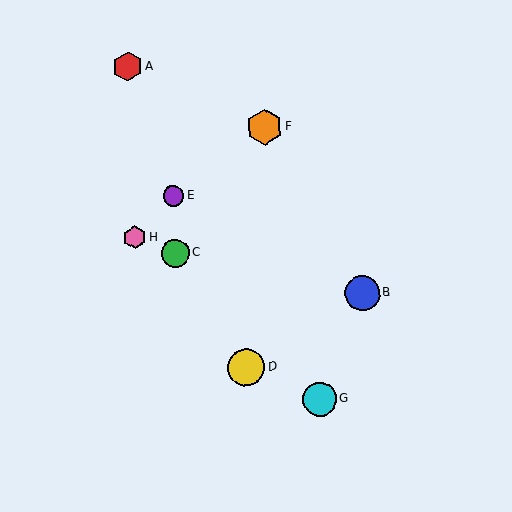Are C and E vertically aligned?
Yes, both are at x≈175.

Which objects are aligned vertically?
Objects C, E are aligned vertically.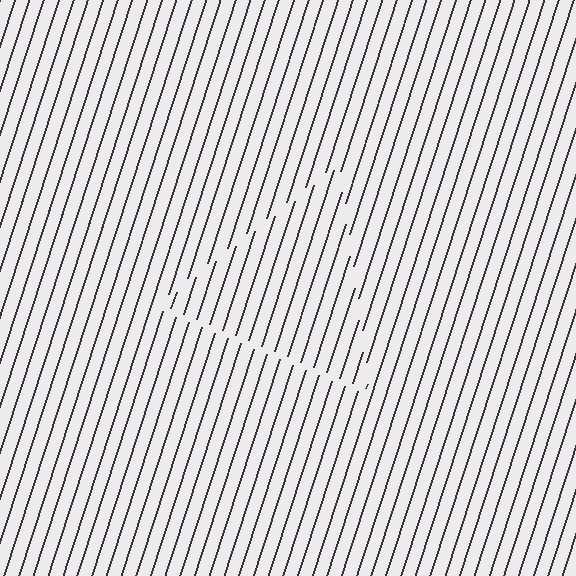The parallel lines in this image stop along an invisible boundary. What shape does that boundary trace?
An illusory triangle. The interior of the shape contains the same grating, shifted by half a period — the contour is defined by the phase discontinuity where line-ends from the inner and outer gratings abut.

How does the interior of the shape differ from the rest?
The interior of the shape contains the same grating, shifted by half a period — the contour is defined by the phase discontinuity where line-ends from the inner and outer gratings abut.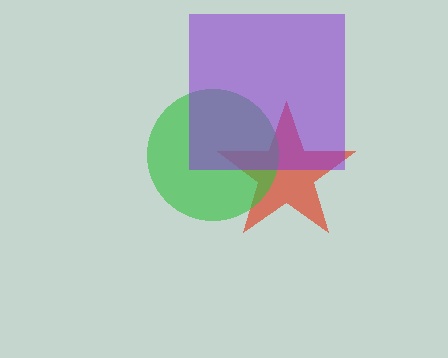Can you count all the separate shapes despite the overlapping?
Yes, there are 3 separate shapes.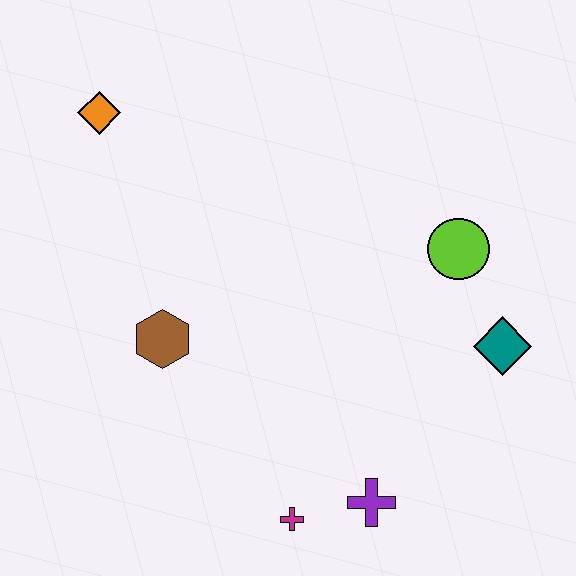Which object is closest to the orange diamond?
The brown hexagon is closest to the orange diamond.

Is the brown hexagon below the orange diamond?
Yes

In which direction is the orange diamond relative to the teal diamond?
The orange diamond is to the left of the teal diamond.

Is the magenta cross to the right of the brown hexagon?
Yes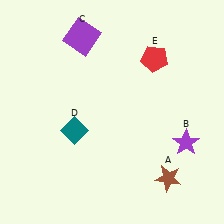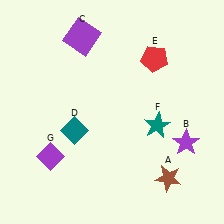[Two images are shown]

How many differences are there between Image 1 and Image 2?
There are 2 differences between the two images.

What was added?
A teal star (F), a purple diamond (G) were added in Image 2.